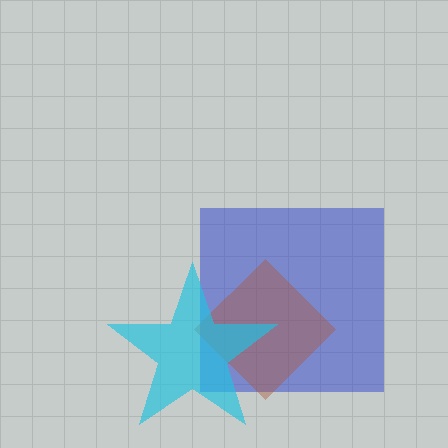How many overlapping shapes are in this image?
There are 3 overlapping shapes in the image.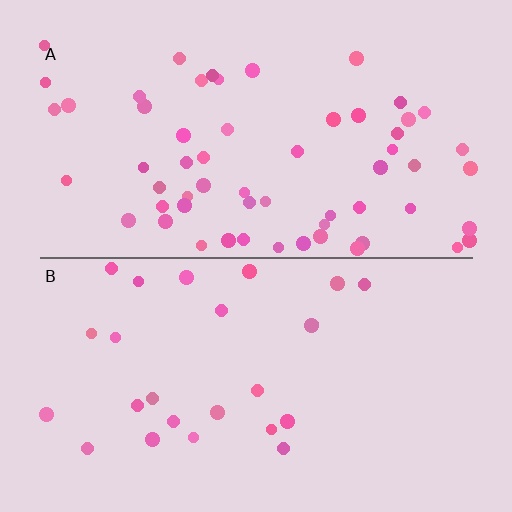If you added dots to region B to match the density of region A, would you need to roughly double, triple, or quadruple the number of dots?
Approximately double.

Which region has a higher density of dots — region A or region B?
A (the top).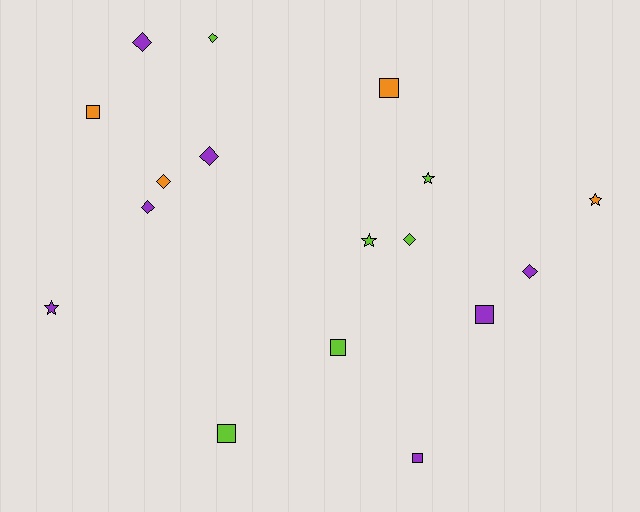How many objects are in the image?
There are 17 objects.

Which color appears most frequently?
Purple, with 7 objects.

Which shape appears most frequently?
Diamond, with 7 objects.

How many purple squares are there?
There are 2 purple squares.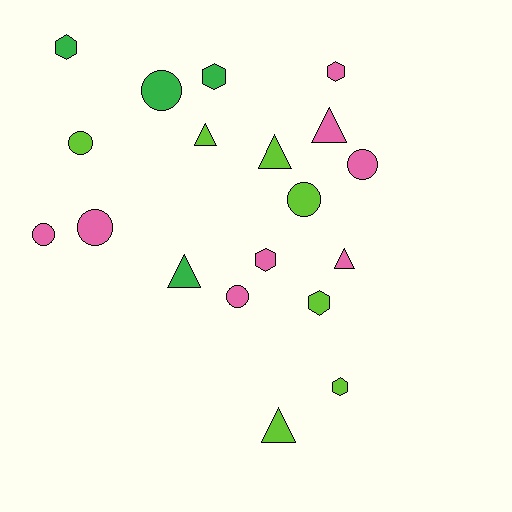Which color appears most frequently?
Pink, with 8 objects.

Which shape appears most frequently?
Circle, with 7 objects.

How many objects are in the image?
There are 19 objects.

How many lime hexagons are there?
There are 2 lime hexagons.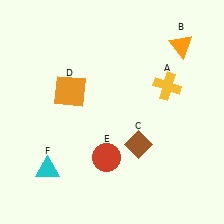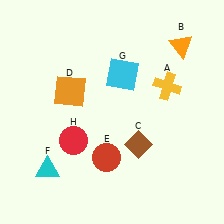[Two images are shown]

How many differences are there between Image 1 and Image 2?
There are 2 differences between the two images.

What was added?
A cyan square (G), a red circle (H) were added in Image 2.